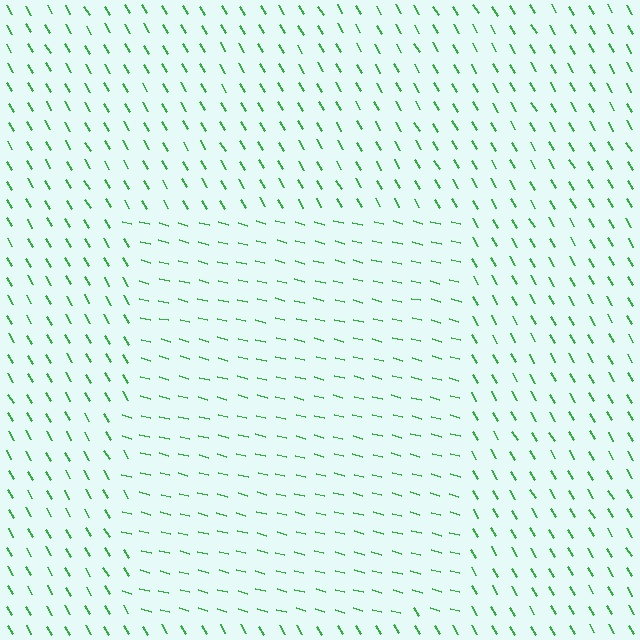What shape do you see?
I see a rectangle.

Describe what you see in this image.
The image is filled with small green line segments. A rectangle region in the image has lines oriented differently from the surrounding lines, creating a visible texture boundary.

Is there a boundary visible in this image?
Yes, there is a texture boundary formed by a change in line orientation.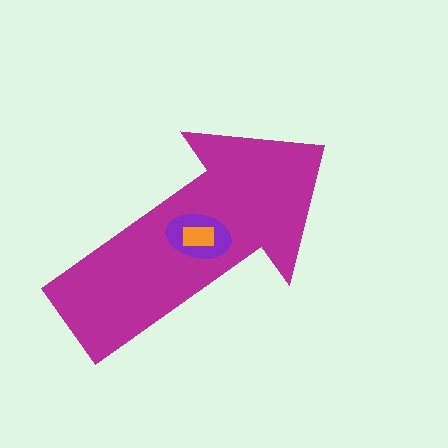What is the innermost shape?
The orange rectangle.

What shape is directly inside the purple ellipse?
The orange rectangle.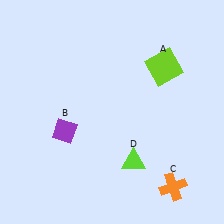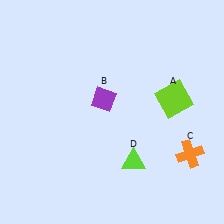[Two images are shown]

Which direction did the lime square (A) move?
The lime square (A) moved down.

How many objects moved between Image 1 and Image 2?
3 objects moved between the two images.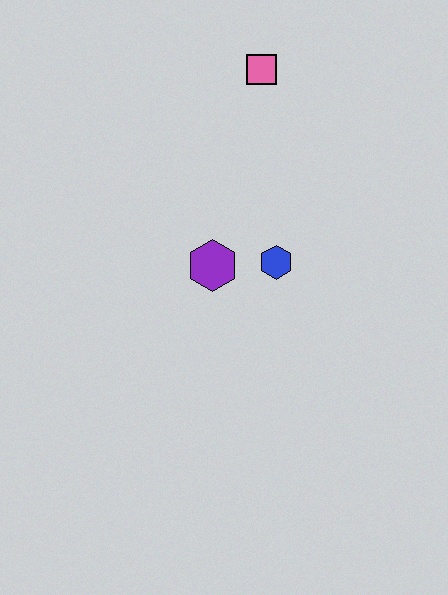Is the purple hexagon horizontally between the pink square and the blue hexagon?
No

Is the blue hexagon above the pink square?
No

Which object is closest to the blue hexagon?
The purple hexagon is closest to the blue hexagon.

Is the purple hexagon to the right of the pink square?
No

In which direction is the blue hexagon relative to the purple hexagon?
The blue hexagon is to the right of the purple hexagon.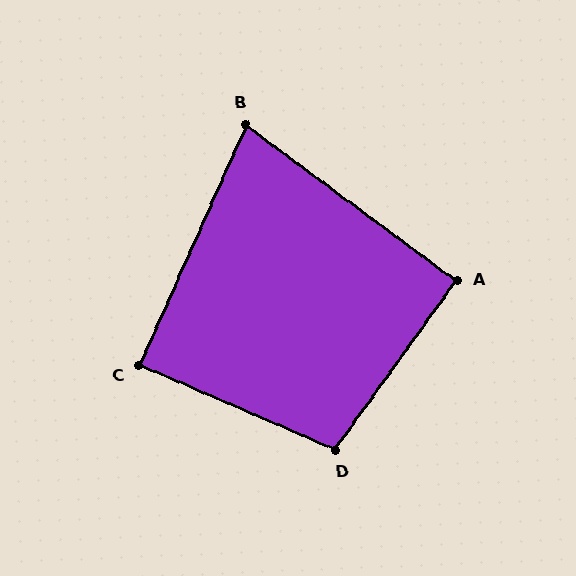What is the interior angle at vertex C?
Approximately 89 degrees (approximately right).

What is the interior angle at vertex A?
Approximately 91 degrees (approximately right).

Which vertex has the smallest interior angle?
B, at approximately 77 degrees.